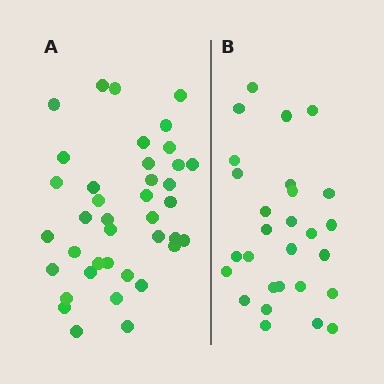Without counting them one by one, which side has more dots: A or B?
Region A (the left region) has more dots.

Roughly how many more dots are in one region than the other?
Region A has roughly 12 or so more dots than region B.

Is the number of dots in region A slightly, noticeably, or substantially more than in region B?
Region A has noticeably more, but not dramatically so. The ratio is roughly 1.4 to 1.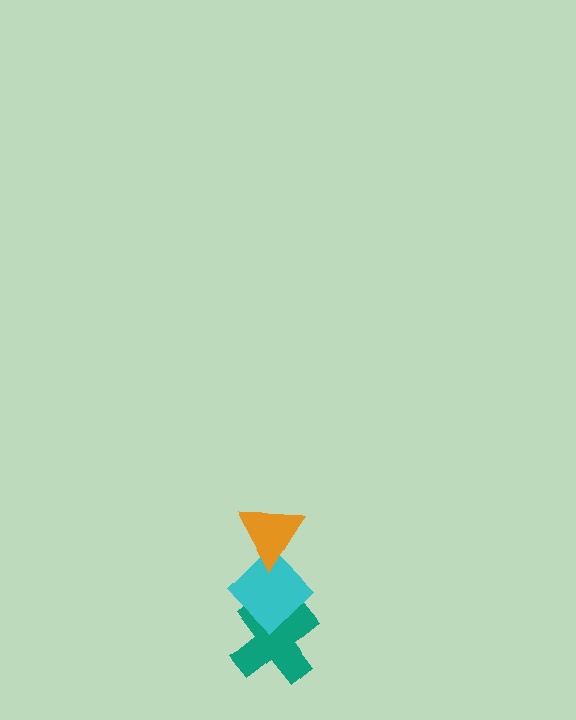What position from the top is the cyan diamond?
The cyan diamond is 2nd from the top.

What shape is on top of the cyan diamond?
The orange triangle is on top of the cyan diamond.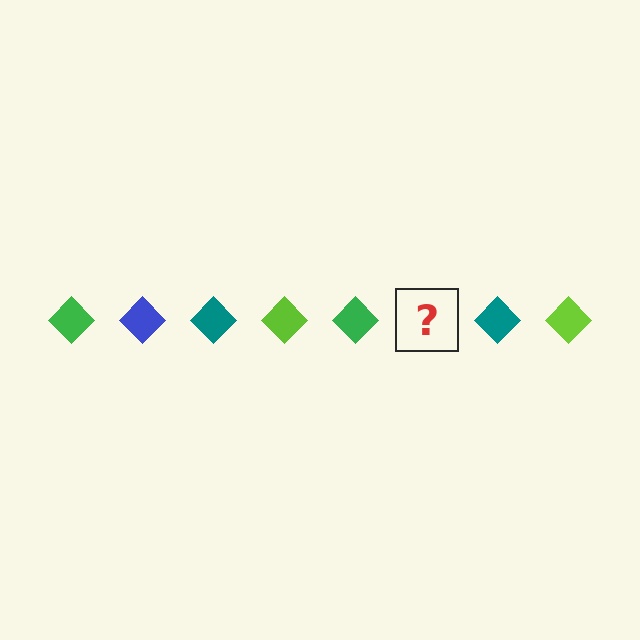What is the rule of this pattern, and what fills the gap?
The rule is that the pattern cycles through green, blue, teal, lime diamonds. The gap should be filled with a blue diamond.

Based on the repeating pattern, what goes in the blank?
The blank should be a blue diamond.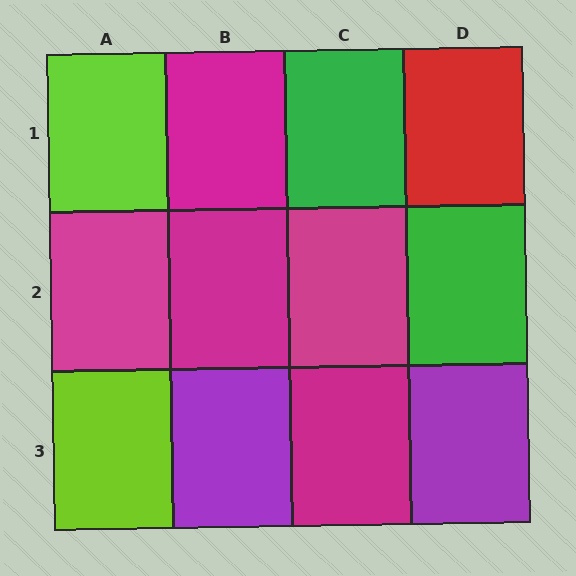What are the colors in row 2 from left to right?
Magenta, magenta, magenta, green.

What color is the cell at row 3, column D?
Purple.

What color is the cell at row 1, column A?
Lime.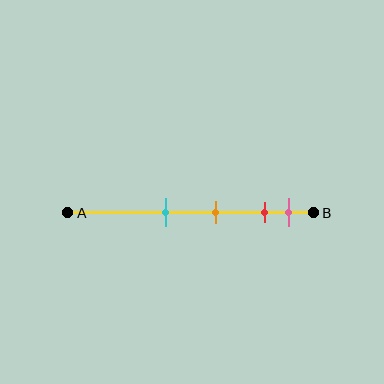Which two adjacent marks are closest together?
The red and pink marks are the closest adjacent pair.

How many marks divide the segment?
There are 4 marks dividing the segment.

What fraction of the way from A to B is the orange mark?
The orange mark is approximately 60% (0.6) of the way from A to B.